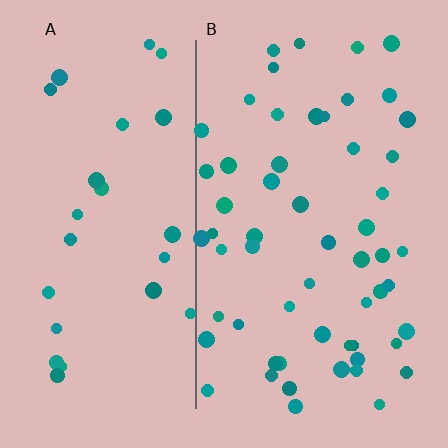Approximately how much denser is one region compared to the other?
Approximately 2.1× — region B over region A.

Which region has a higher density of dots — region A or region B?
B (the right).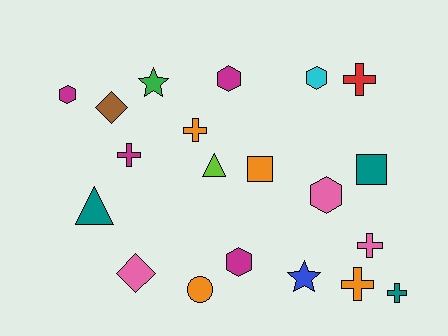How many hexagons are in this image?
There are 5 hexagons.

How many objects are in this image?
There are 20 objects.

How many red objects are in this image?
There is 1 red object.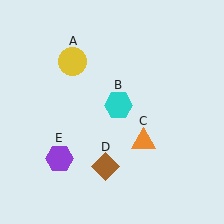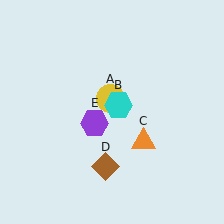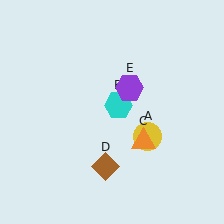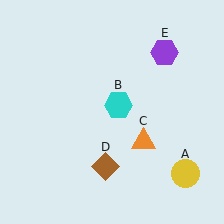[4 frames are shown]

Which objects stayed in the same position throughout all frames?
Cyan hexagon (object B) and orange triangle (object C) and brown diamond (object D) remained stationary.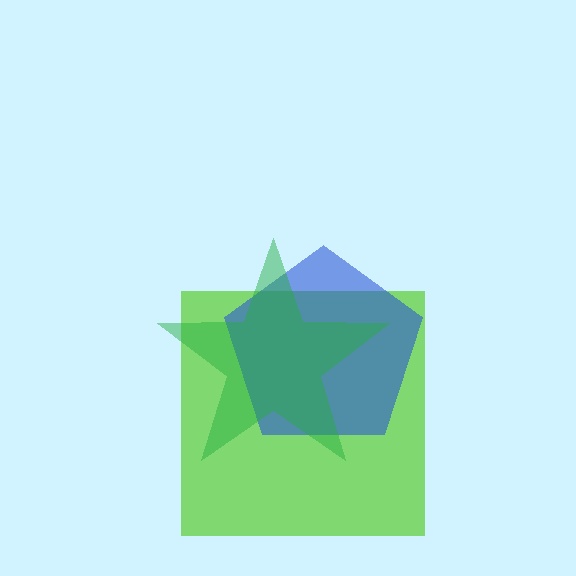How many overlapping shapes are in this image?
There are 3 overlapping shapes in the image.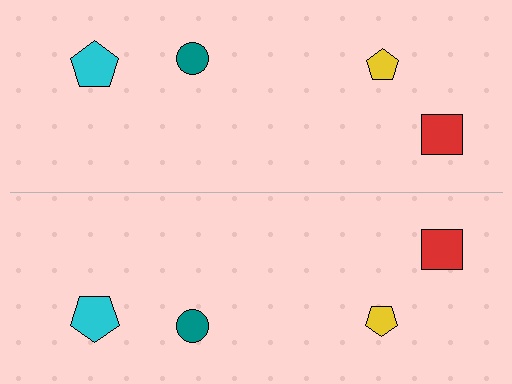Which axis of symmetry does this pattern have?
The pattern has a horizontal axis of symmetry running through the center of the image.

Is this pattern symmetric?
Yes, this pattern has bilateral (reflection) symmetry.